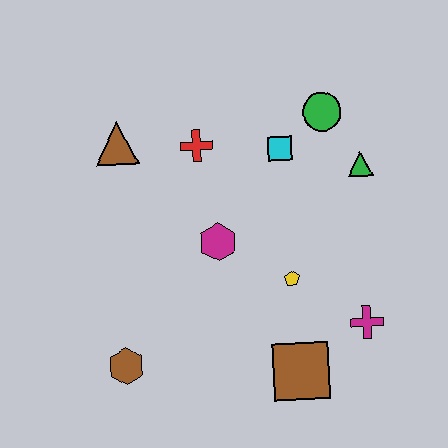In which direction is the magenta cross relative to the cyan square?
The magenta cross is below the cyan square.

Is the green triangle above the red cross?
No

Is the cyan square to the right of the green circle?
No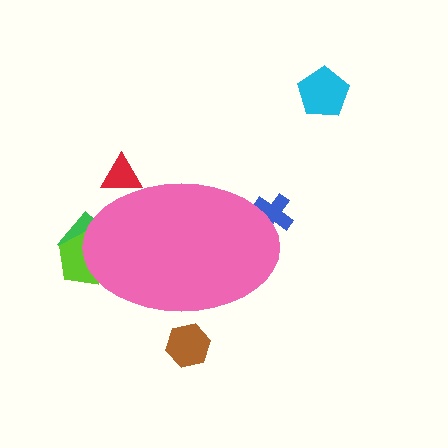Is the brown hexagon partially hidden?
Yes, the brown hexagon is partially hidden behind the pink ellipse.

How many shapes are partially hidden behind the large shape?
5 shapes are partially hidden.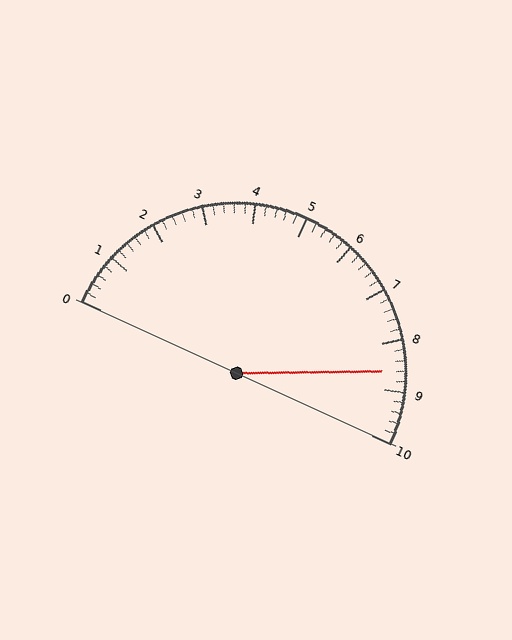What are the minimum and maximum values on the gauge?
The gauge ranges from 0 to 10.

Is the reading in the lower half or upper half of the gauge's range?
The reading is in the upper half of the range (0 to 10).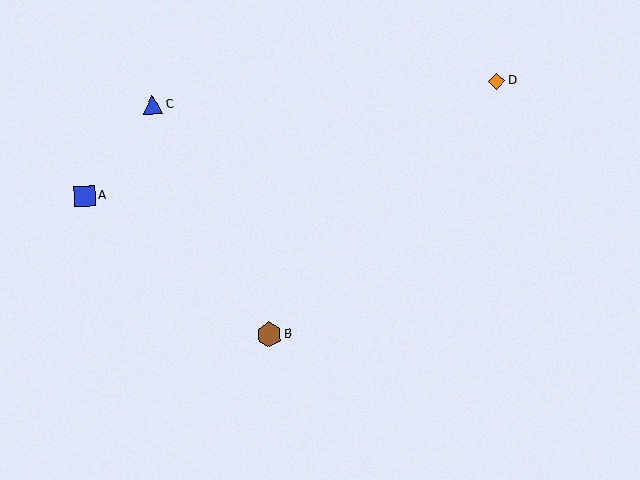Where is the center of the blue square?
The center of the blue square is at (85, 196).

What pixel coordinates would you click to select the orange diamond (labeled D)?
Click at (497, 81) to select the orange diamond D.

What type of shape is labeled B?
Shape B is a brown hexagon.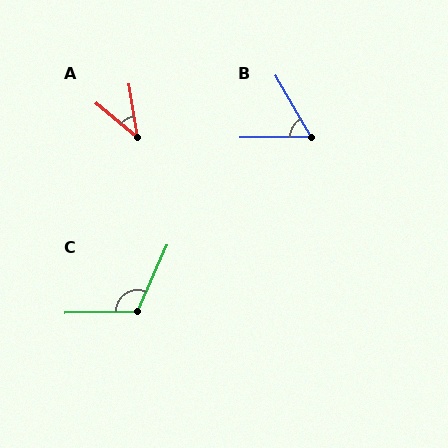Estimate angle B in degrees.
Approximately 60 degrees.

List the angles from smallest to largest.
A (40°), B (60°), C (115°).